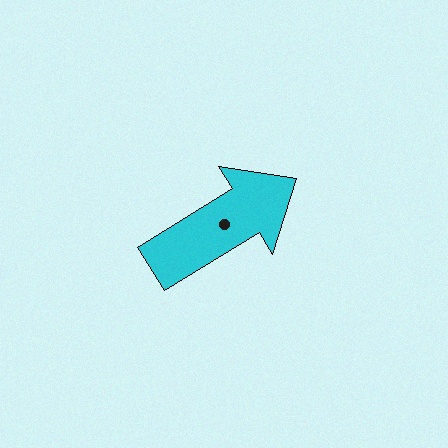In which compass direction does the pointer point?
Northeast.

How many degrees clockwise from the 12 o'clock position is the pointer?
Approximately 58 degrees.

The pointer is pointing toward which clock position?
Roughly 2 o'clock.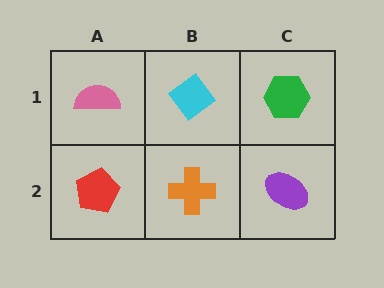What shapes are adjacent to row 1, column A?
A red pentagon (row 2, column A), a cyan diamond (row 1, column B).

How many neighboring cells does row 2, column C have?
2.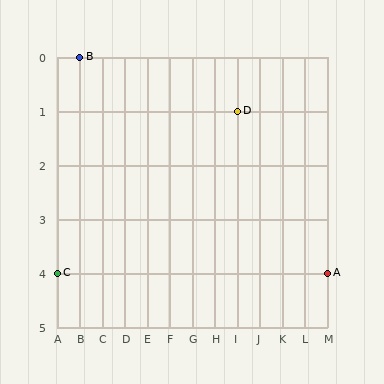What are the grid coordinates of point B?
Point B is at grid coordinates (B, 0).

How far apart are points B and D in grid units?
Points B and D are 7 columns and 1 row apart (about 7.1 grid units diagonally).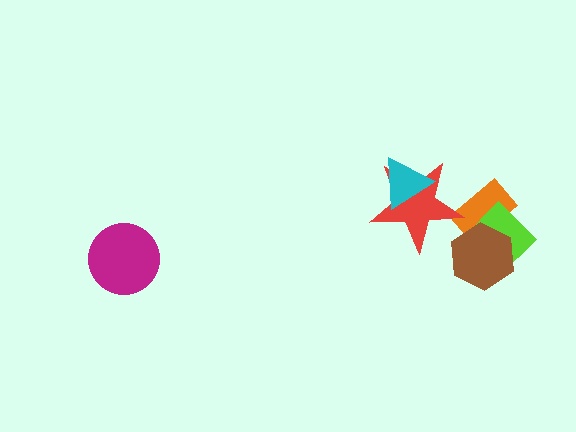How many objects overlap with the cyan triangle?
1 object overlaps with the cyan triangle.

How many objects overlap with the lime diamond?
2 objects overlap with the lime diamond.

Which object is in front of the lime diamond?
The brown hexagon is in front of the lime diamond.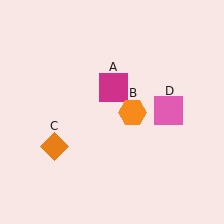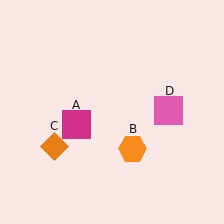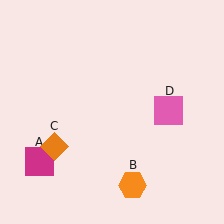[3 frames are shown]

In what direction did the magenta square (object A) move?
The magenta square (object A) moved down and to the left.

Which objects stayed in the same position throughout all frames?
Orange diamond (object C) and pink square (object D) remained stationary.